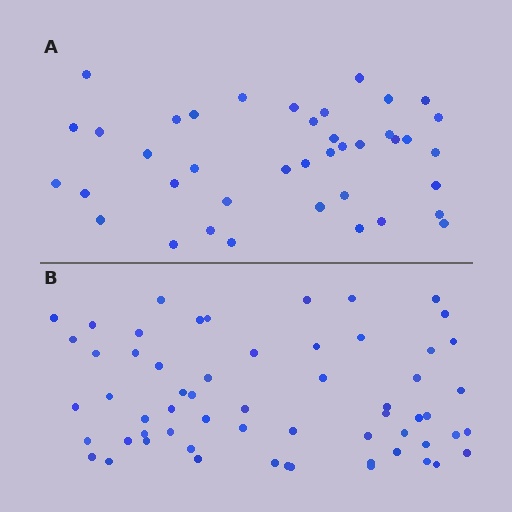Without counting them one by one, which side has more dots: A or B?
Region B (the bottom region) has more dots.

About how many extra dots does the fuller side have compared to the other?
Region B has approximately 20 more dots than region A.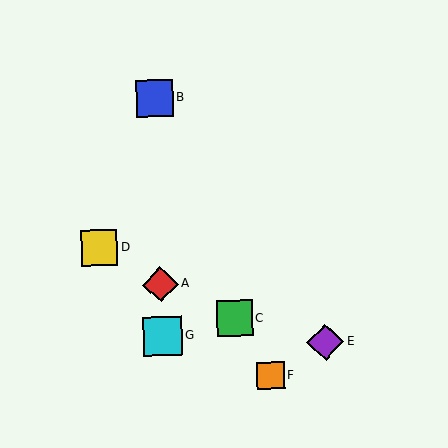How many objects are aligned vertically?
3 objects (A, B, G) are aligned vertically.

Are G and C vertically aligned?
No, G is at x≈162 and C is at x≈234.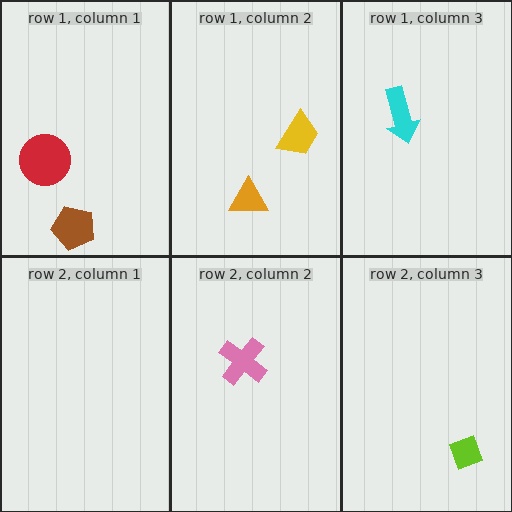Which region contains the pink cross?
The row 2, column 2 region.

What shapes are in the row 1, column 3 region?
The cyan arrow.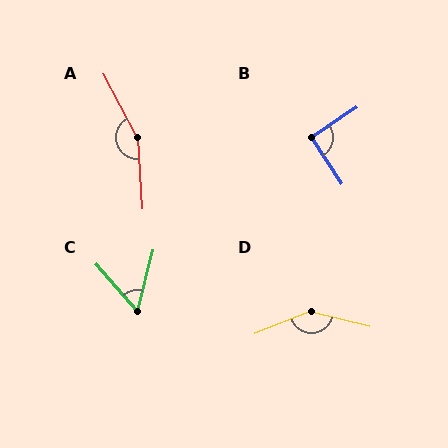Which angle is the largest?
A, at approximately 156 degrees.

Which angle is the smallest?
C, at approximately 55 degrees.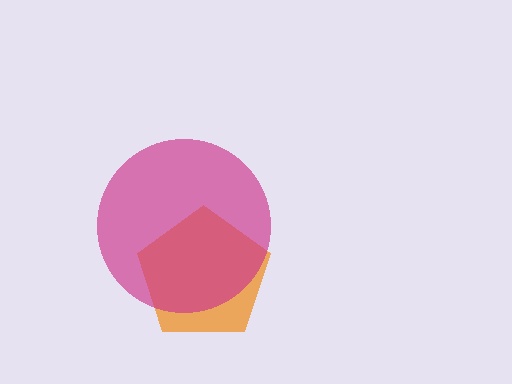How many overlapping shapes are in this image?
There are 2 overlapping shapes in the image.